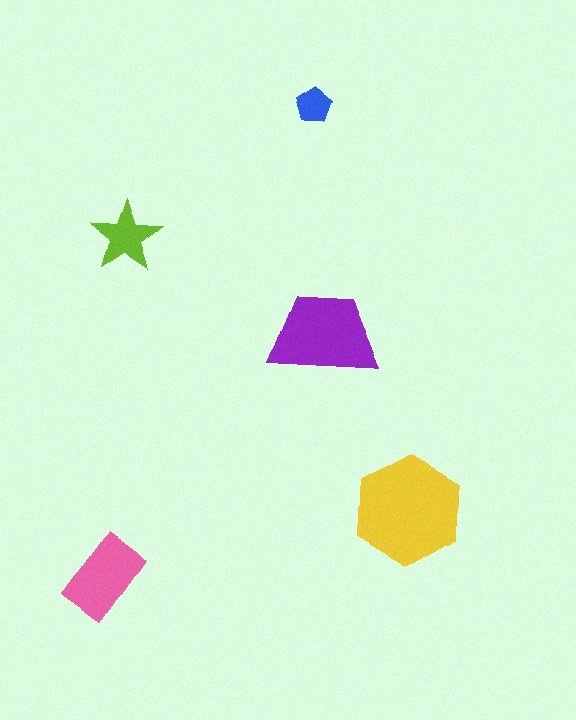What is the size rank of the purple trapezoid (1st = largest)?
2nd.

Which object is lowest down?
The pink rectangle is bottommost.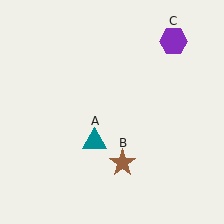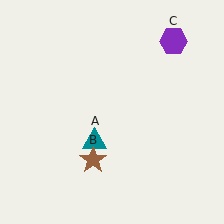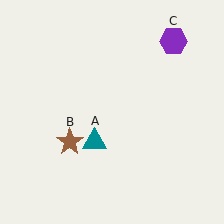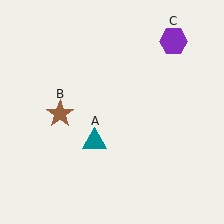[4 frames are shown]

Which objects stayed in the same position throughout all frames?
Teal triangle (object A) and purple hexagon (object C) remained stationary.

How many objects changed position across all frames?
1 object changed position: brown star (object B).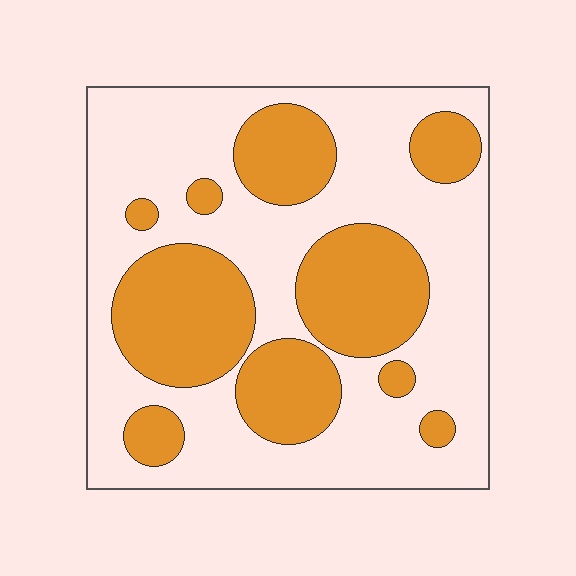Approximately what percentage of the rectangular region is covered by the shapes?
Approximately 35%.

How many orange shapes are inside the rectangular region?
10.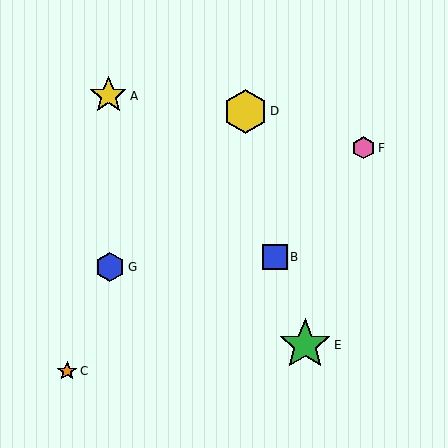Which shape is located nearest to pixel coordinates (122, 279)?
The blue hexagon (labeled G) at (110, 267) is nearest to that location.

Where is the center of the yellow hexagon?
The center of the yellow hexagon is at (245, 111).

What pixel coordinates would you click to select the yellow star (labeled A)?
Click at (108, 96) to select the yellow star A.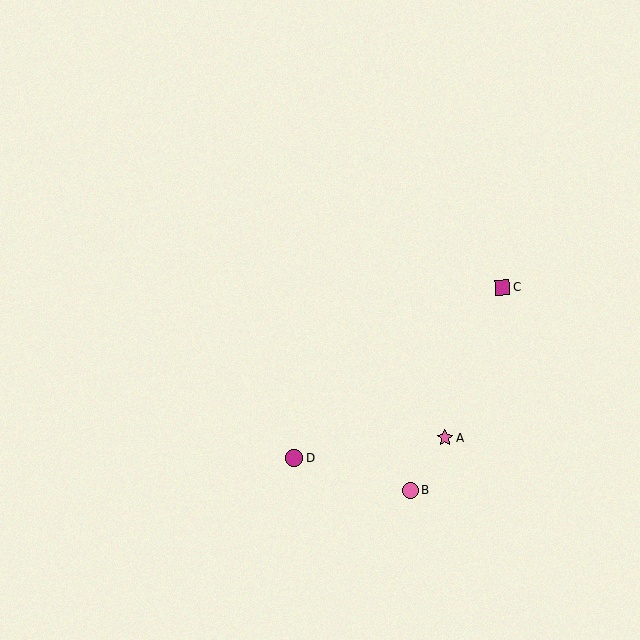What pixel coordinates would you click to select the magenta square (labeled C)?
Click at (502, 287) to select the magenta square C.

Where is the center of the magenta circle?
The center of the magenta circle is at (294, 459).